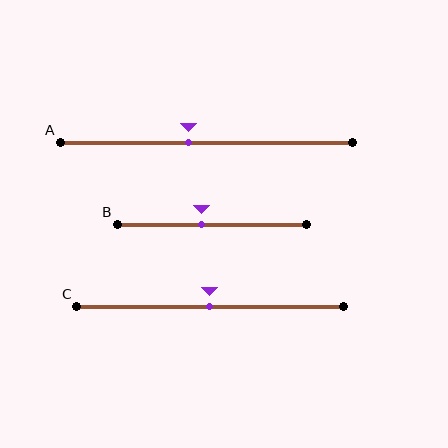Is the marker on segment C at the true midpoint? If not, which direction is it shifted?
Yes, the marker on segment C is at the true midpoint.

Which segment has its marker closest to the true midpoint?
Segment C has its marker closest to the true midpoint.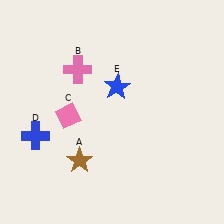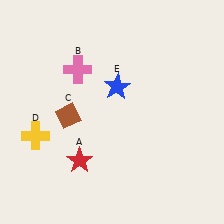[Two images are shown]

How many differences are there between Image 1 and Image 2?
There are 3 differences between the two images.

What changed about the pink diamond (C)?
In Image 1, C is pink. In Image 2, it changed to brown.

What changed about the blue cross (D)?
In Image 1, D is blue. In Image 2, it changed to yellow.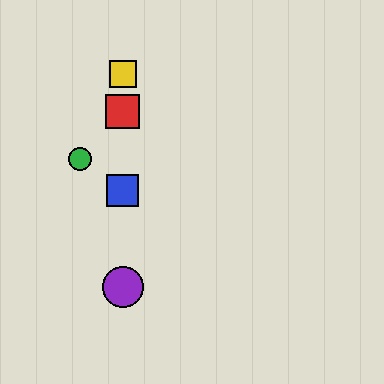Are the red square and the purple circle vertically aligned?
Yes, both are at x≈123.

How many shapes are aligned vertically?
4 shapes (the red square, the blue square, the yellow square, the purple circle) are aligned vertically.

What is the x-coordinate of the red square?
The red square is at x≈123.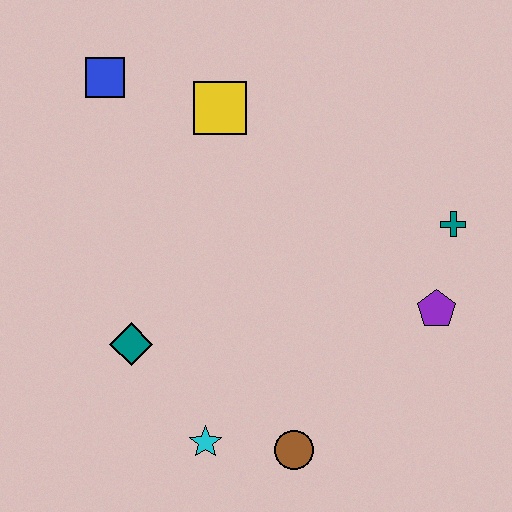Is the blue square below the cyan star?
No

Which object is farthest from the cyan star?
The blue square is farthest from the cyan star.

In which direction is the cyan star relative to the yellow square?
The cyan star is below the yellow square.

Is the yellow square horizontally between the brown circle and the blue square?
Yes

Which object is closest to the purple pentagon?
The teal cross is closest to the purple pentagon.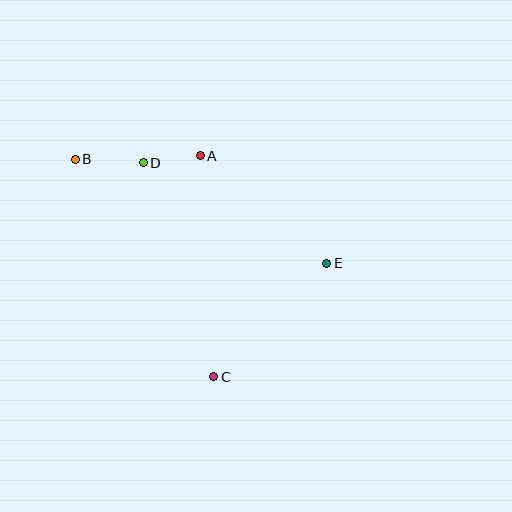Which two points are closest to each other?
Points A and D are closest to each other.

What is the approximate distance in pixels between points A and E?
The distance between A and E is approximately 166 pixels.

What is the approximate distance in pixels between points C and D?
The distance between C and D is approximately 225 pixels.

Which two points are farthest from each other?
Points B and E are farthest from each other.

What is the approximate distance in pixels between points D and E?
The distance between D and E is approximately 209 pixels.